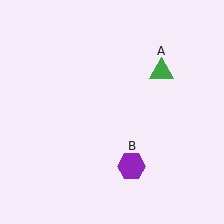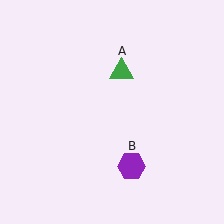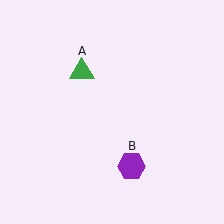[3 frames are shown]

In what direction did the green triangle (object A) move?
The green triangle (object A) moved left.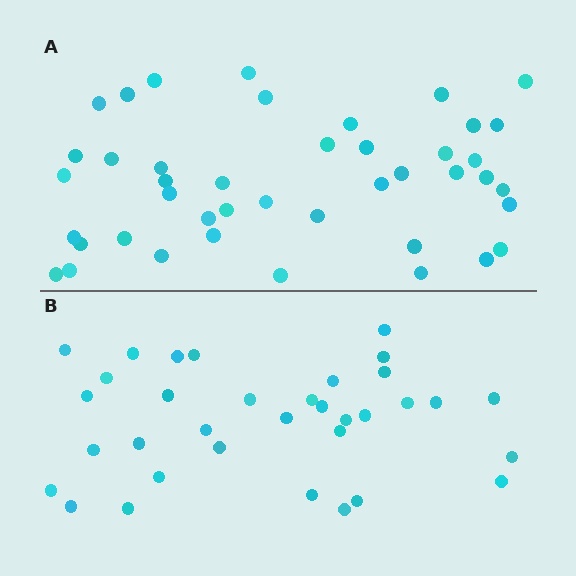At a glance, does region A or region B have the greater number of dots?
Region A (the top region) has more dots.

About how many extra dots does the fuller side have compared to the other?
Region A has roughly 8 or so more dots than region B.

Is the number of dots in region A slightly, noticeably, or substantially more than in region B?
Region A has noticeably more, but not dramatically so. The ratio is roughly 1.3 to 1.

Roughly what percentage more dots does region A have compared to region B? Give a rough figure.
About 25% more.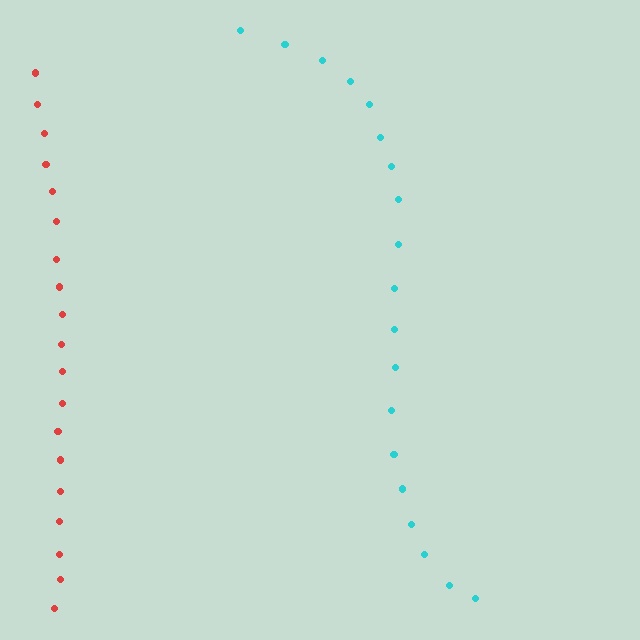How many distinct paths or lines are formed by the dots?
There are 2 distinct paths.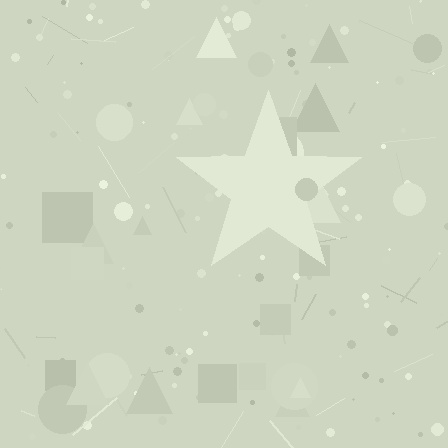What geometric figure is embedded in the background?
A star is embedded in the background.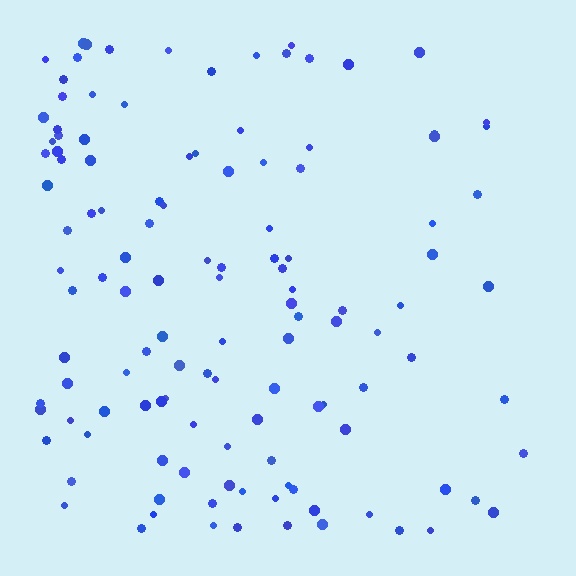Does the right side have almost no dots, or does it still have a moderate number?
Still a moderate number, just noticeably fewer than the left.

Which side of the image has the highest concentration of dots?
The left.